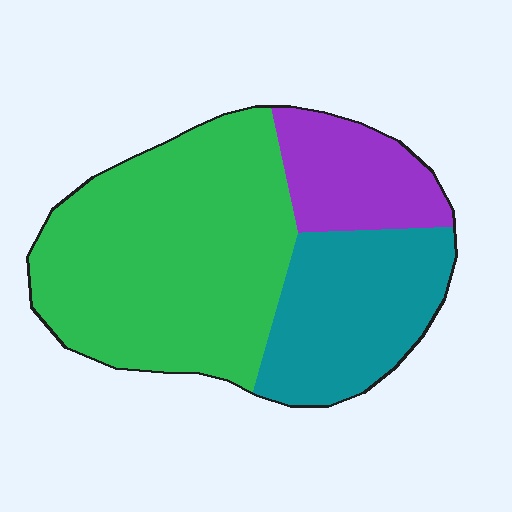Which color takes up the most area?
Green, at roughly 55%.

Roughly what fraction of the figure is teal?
Teal covers 27% of the figure.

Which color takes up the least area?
Purple, at roughly 15%.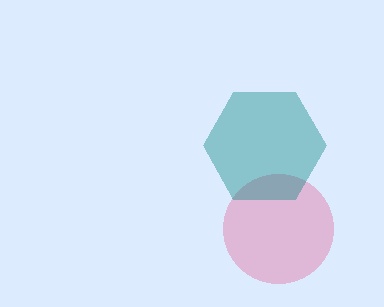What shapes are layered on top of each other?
The layered shapes are: a pink circle, a teal hexagon.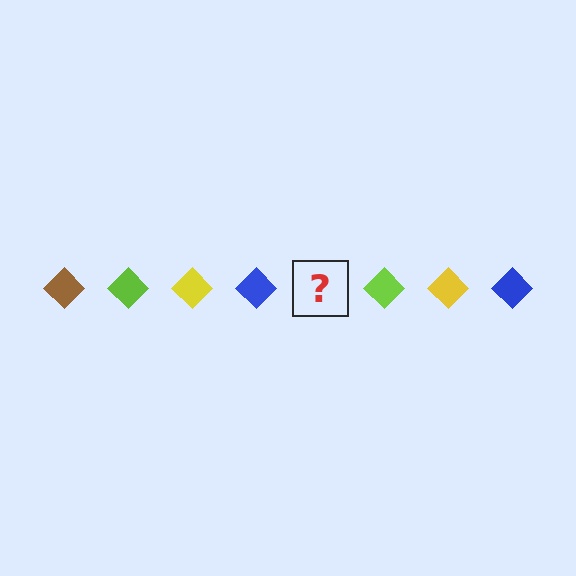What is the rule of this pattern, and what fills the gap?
The rule is that the pattern cycles through brown, lime, yellow, blue diamonds. The gap should be filled with a brown diamond.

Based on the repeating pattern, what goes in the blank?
The blank should be a brown diamond.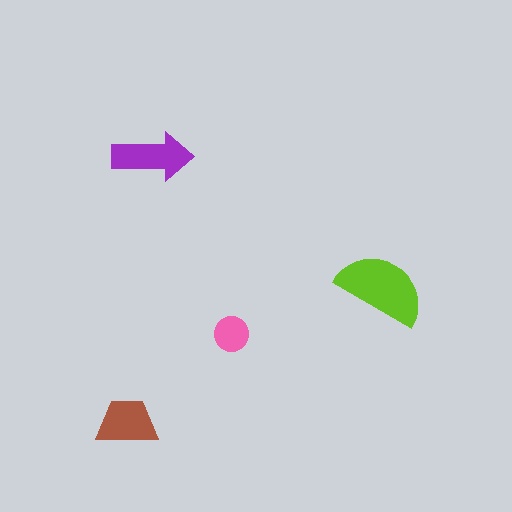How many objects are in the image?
There are 4 objects in the image.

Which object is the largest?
The lime semicircle.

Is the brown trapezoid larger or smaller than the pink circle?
Larger.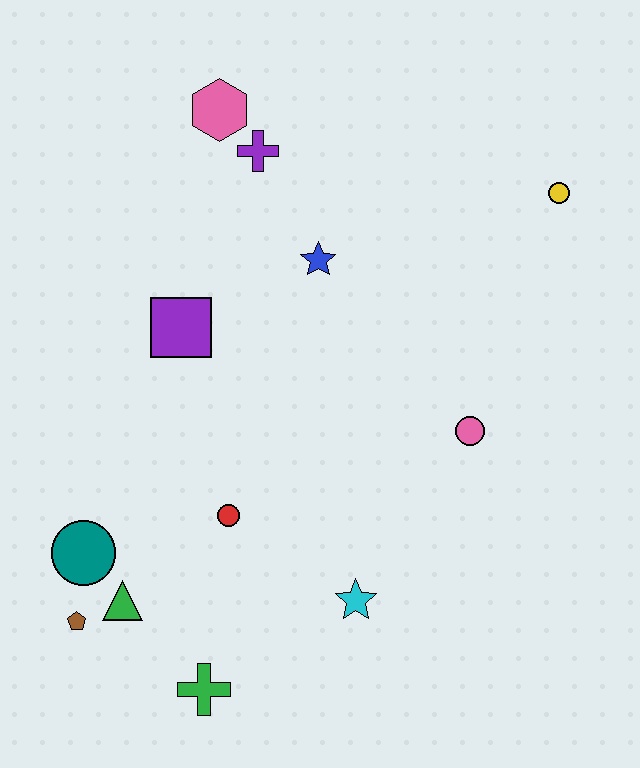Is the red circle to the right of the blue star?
No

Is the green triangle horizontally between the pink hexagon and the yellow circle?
No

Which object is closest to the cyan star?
The red circle is closest to the cyan star.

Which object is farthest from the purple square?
The yellow circle is farthest from the purple square.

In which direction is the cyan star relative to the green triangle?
The cyan star is to the right of the green triangle.